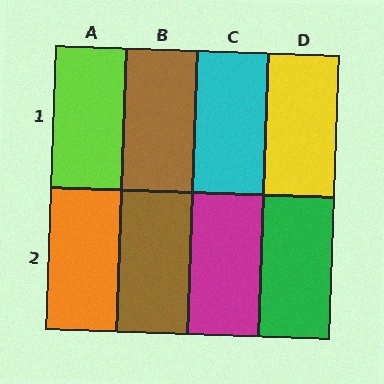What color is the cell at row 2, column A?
Orange.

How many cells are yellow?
1 cell is yellow.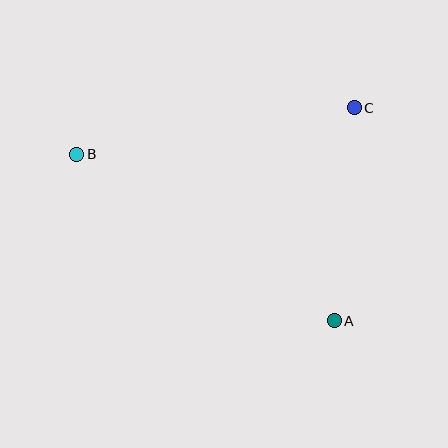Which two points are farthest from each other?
Points A and B are farthest from each other.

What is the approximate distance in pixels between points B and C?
The distance between B and C is approximately 281 pixels.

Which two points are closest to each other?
Points A and C are closest to each other.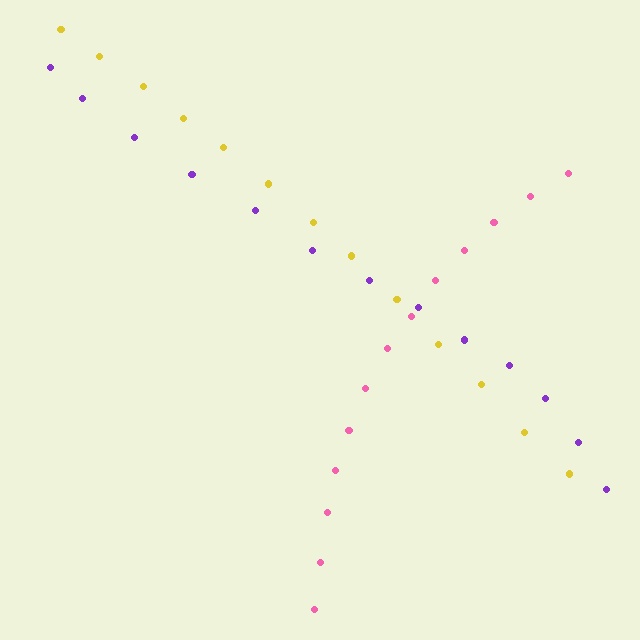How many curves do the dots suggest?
There are 3 distinct paths.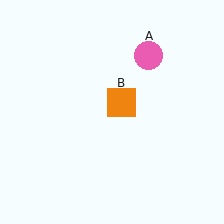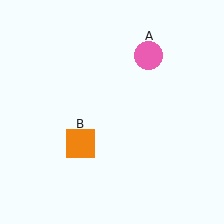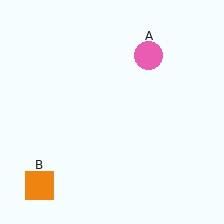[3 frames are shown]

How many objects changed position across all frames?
1 object changed position: orange square (object B).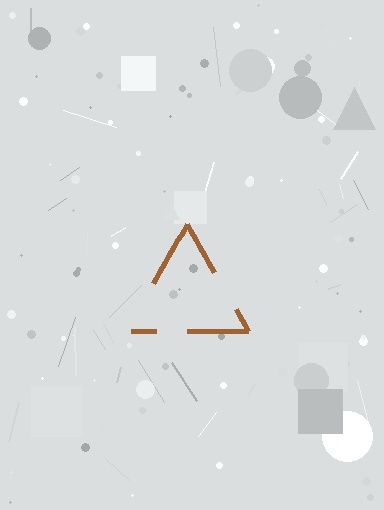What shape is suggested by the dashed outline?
The dashed outline suggests a triangle.